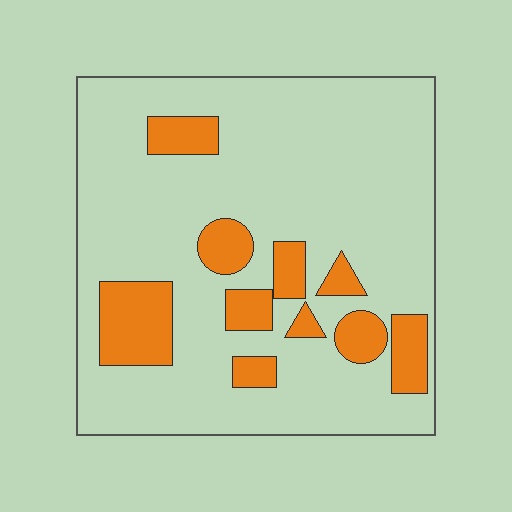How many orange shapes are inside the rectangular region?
10.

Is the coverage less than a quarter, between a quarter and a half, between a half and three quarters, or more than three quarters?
Less than a quarter.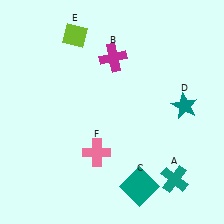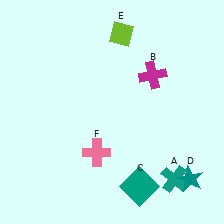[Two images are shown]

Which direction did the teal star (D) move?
The teal star (D) moved down.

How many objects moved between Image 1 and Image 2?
3 objects moved between the two images.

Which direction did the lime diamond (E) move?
The lime diamond (E) moved right.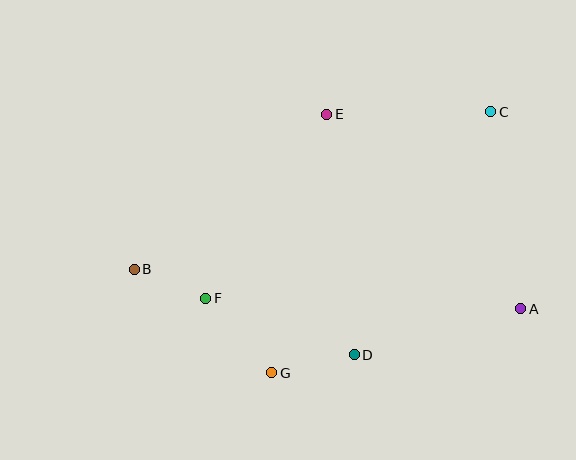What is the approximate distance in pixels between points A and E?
The distance between A and E is approximately 275 pixels.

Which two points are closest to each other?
Points B and F are closest to each other.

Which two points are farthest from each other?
Points B and C are farthest from each other.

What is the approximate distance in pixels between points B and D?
The distance between B and D is approximately 236 pixels.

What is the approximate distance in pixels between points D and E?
The distance between D and E is approximately 242 pixels.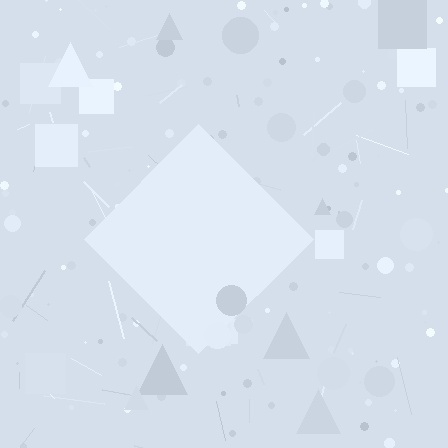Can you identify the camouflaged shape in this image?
The camouflaged shape is a diamond.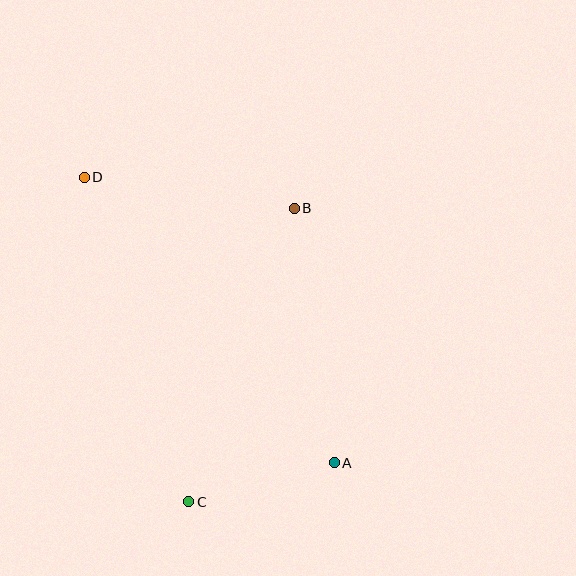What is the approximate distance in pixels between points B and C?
The distance between B and C is approximately 312 pixels.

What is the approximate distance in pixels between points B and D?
The distance between B and D is approximately 213 pixels.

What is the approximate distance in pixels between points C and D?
The distance between C and D is approximately 341 pixels.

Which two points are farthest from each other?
Points A and D are farthest from each other.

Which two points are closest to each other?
Points A and C are closest to each other.